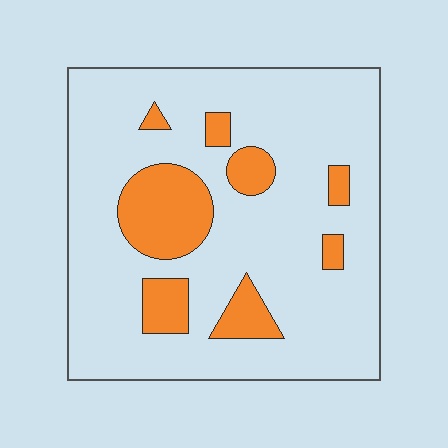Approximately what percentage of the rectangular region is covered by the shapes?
Approximately 20%.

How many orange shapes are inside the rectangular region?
8.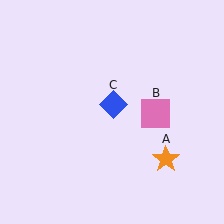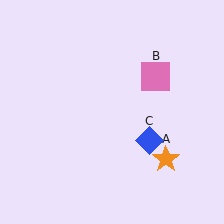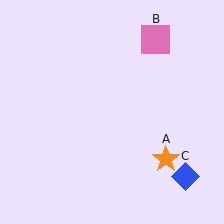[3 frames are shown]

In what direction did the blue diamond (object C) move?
The blue diamond (object C) moved down and to the right.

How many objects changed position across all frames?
2 objects changed position: pink square (object B), blue diamond (object C).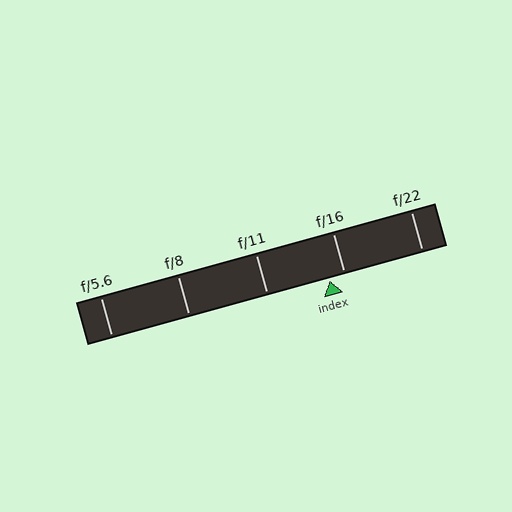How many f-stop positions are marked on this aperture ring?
There are 5 f-stop positions marked.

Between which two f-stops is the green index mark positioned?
The index mark is between f/11 and f/16.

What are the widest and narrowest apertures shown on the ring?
The widest aperture shown is f/5.6 and the narrowest is f/22.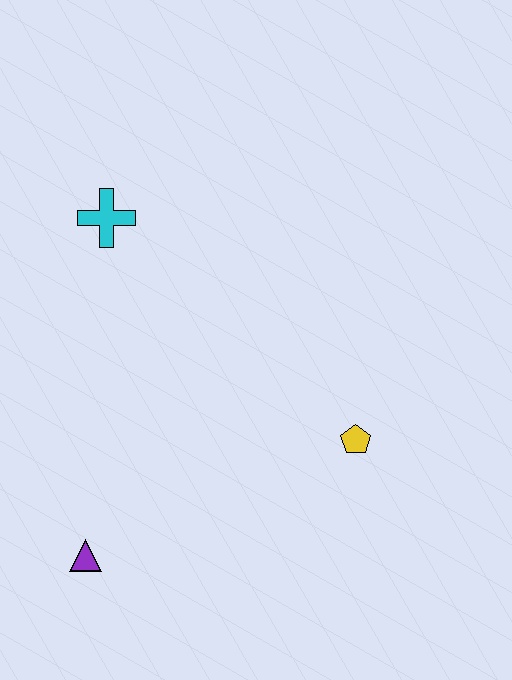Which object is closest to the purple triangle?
The yellow pentagon is closest to the purple triangle.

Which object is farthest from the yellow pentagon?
The cyan cross is farthest from the yellow pentagon.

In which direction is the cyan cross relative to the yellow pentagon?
The cyan cross is to the left of the yellow pentagon.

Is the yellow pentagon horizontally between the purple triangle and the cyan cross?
No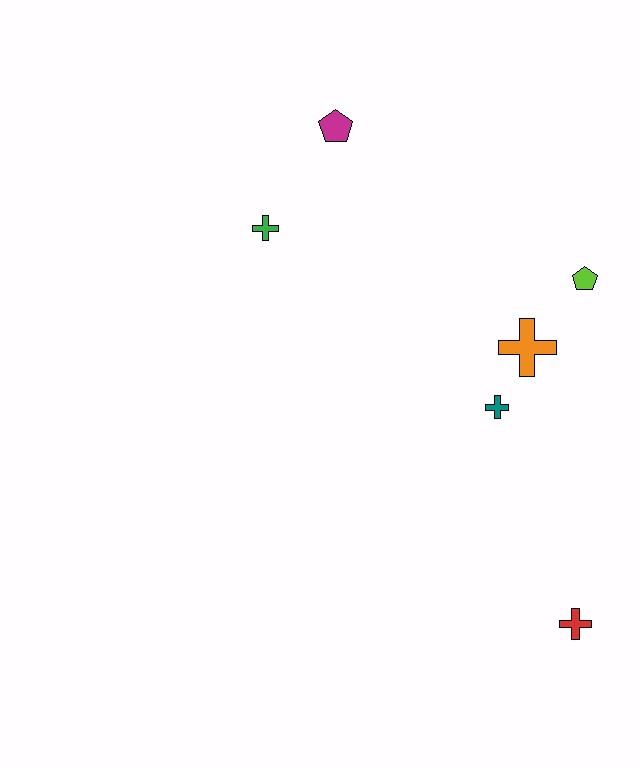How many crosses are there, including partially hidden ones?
There are 4 crosses.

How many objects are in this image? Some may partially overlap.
There are 6 objects.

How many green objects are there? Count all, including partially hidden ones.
There is 1 green object.